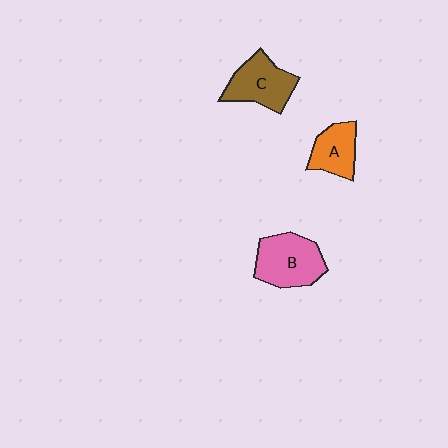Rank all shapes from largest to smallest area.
From largest to smallest: B (pink), C (brown), A (orange).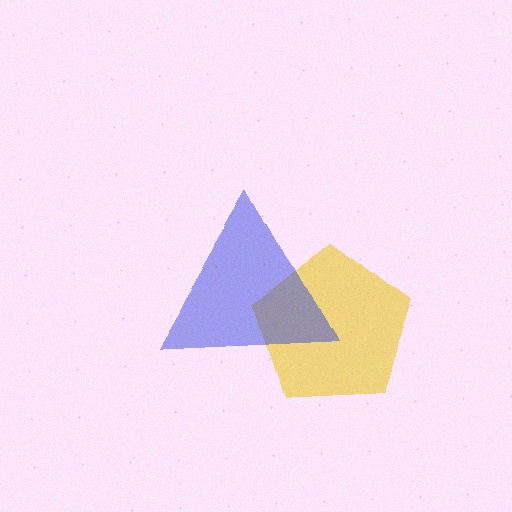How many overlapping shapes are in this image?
There are 2 overlapping shapes in the image.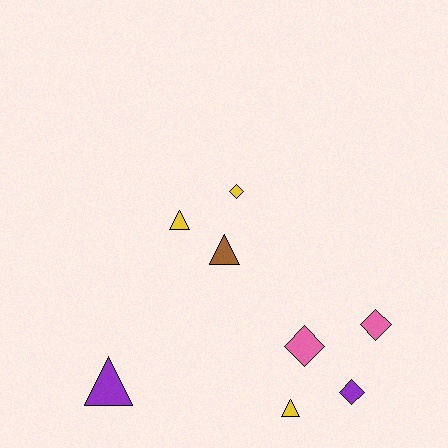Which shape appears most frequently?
Diamond, with 4 objects.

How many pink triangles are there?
There are no pink triangles.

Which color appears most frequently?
Yellow, with 3 objects.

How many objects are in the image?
There are 8 objects.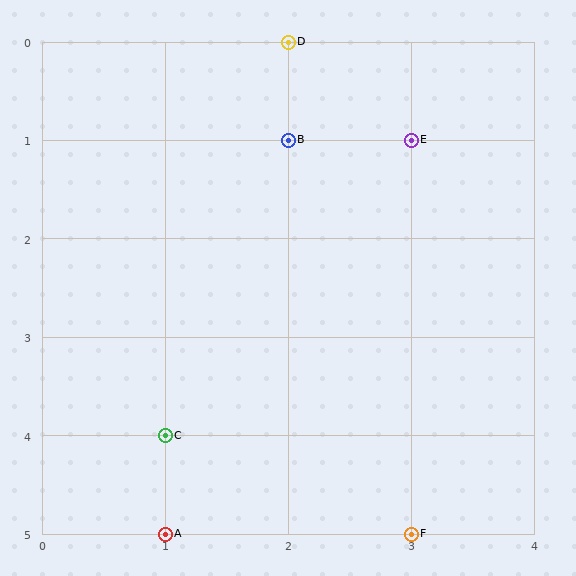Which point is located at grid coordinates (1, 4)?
Point C is at (1, 4).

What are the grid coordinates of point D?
Point D is at grid coordinates (2, 0).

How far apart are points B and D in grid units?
Points B and D are 1 row apart.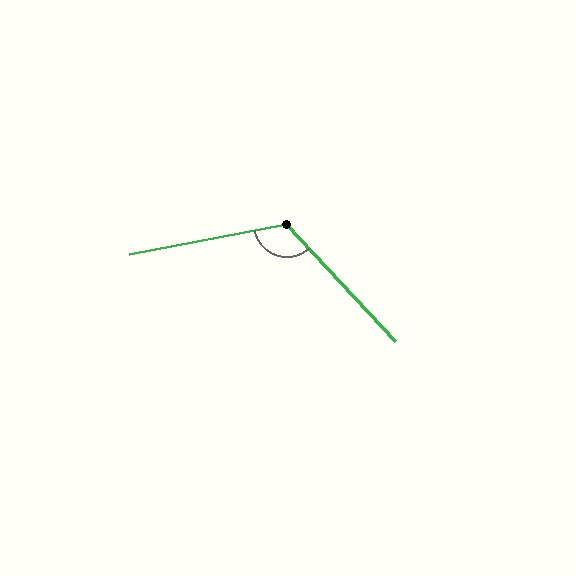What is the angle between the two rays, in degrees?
Approximately 122 degrees.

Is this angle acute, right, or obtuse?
It is obtuse.